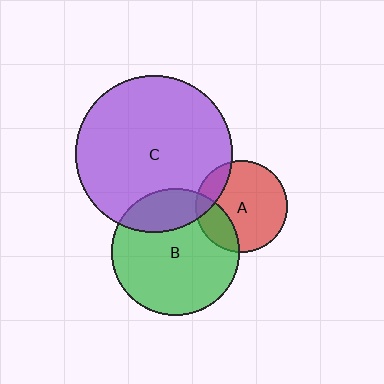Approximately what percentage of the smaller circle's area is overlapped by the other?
Approximately 25%.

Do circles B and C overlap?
Yes.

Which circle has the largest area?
Circle C (purple).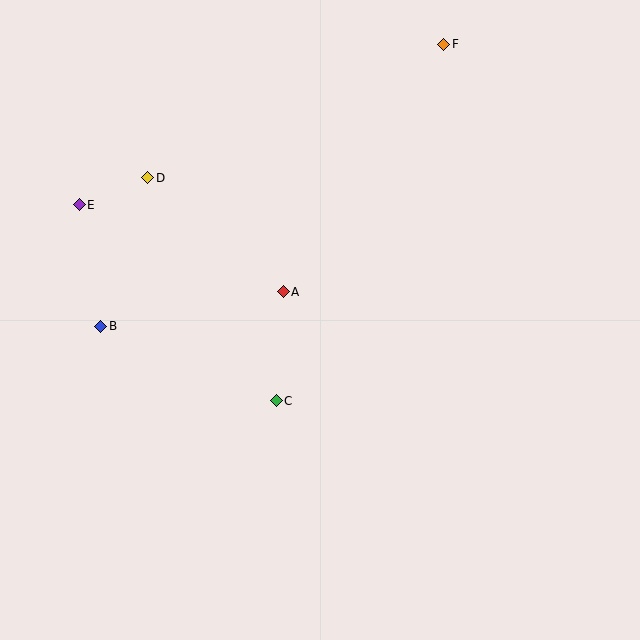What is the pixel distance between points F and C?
The distance between F and C is 394 pixels.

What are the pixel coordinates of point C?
Point C is at (276, 401).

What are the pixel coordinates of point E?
Point E is at (79, 205).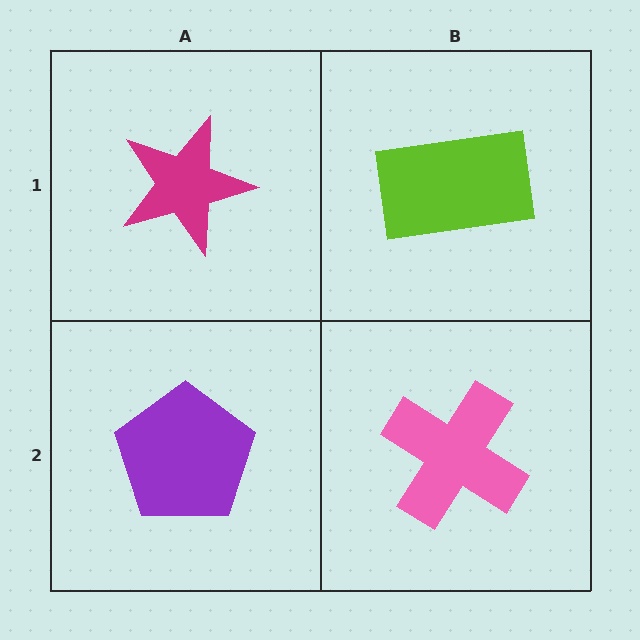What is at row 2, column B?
A pink cross.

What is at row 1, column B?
A lime rectangle.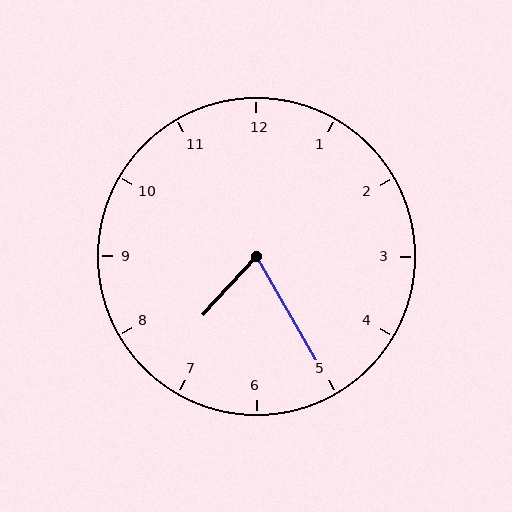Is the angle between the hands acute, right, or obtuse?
It is acute.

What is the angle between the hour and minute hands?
Approximately 72 degrees.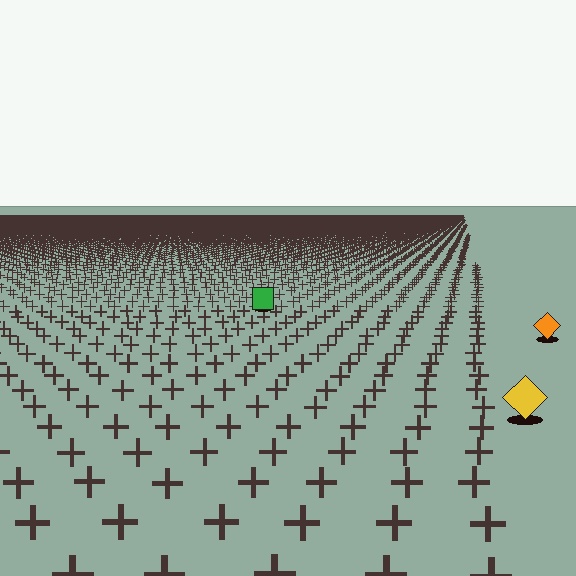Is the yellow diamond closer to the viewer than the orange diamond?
Yes. The yellow diamond is closer — you can tell from the texture gradient: the ground texture is coarser near it.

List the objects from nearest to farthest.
From nearest to farthest: the yellow diamond, the orange diamond, the green square.